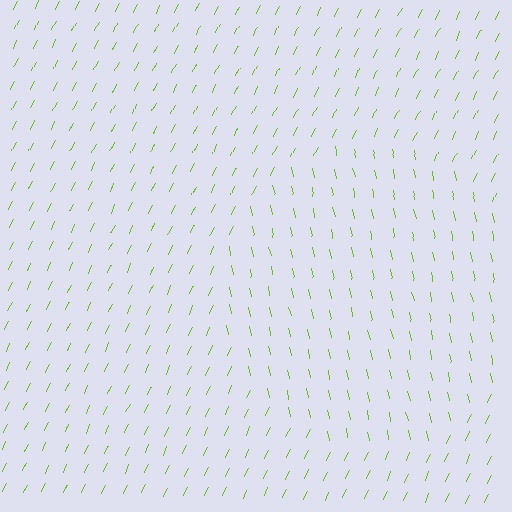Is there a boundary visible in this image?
Yes, there is a texture boundary formed by a change in line orientation.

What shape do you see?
I see a circle.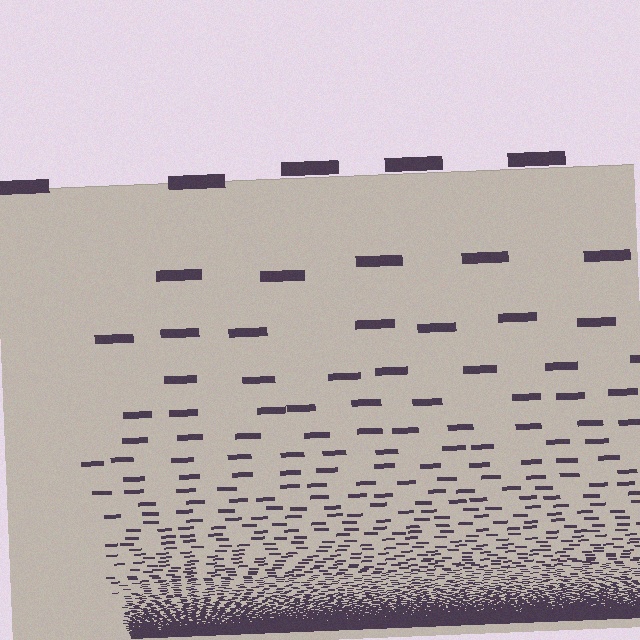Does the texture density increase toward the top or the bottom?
Density increases toward the bottom.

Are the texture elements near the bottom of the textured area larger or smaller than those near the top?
Smaller. The gradient is inverted — elements near the bottom are smaller and denser.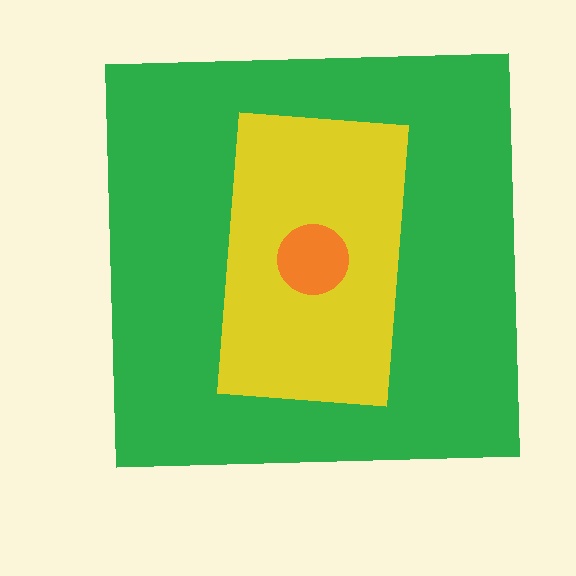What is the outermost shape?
The green square.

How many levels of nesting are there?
3.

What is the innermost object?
The orange circle.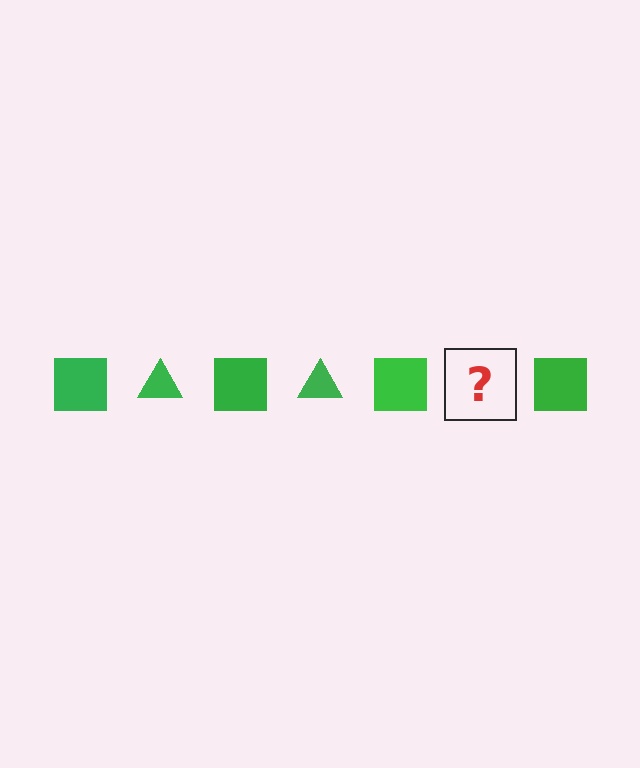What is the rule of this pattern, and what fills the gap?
The rule is that the pattern cycles through square, triangle shapes in green. The gap should be filled with a green triangle.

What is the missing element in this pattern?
The missing element is a green triangle.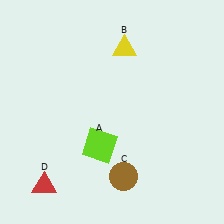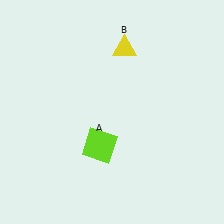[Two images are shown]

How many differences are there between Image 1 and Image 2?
There are 2 differences between the two images.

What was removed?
The red triangle (D), the brown circle (C) were removed in Image 2.